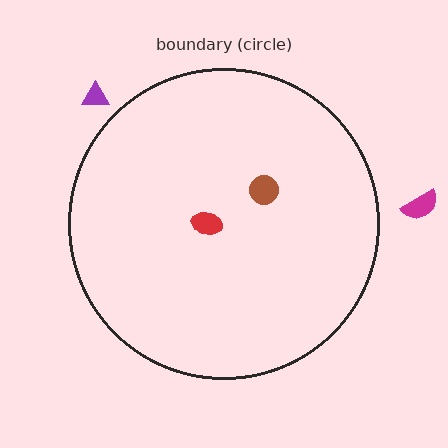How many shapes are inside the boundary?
2 inside, 2 outside.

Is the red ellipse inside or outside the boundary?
Inside.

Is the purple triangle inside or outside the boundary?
Outside.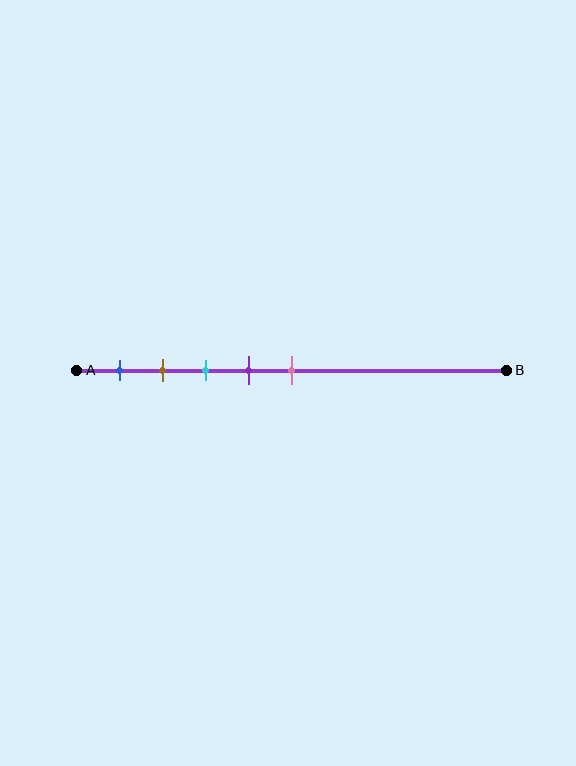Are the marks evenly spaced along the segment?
Yes, the marks are approximately evenly spaced.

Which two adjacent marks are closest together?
The brown and cyan marks are the closest adjacent pair.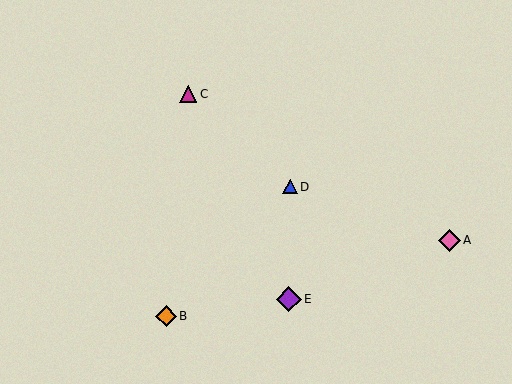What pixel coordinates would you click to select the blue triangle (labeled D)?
Click at (290, 187) to select the blue triangle D.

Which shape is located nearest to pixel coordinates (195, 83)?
The magenta triangle (labeled C) at (188, 94) is nearest to that location.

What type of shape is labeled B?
Shape B is an orange diamond.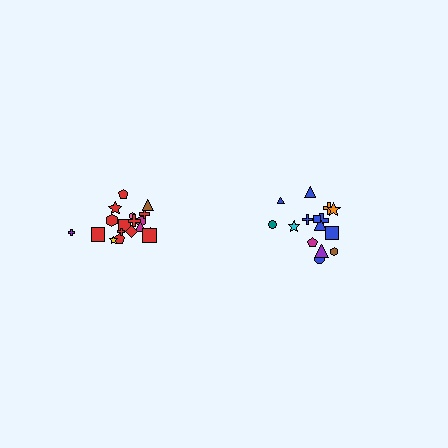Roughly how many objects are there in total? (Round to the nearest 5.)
Roughly 35 objects in total.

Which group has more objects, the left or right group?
The left group.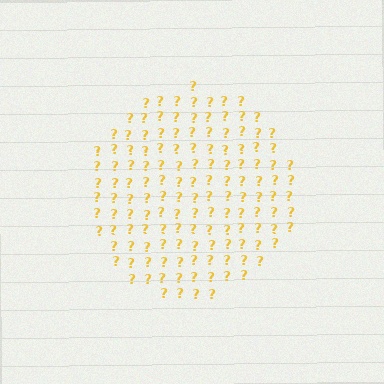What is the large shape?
The large shape is a circle.